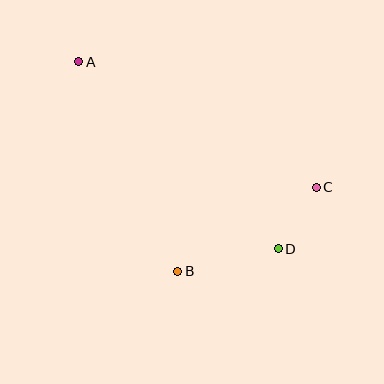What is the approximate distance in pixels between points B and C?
The distance between B and C is approximately 162 pixels.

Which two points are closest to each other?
Points C and D are closest to each other.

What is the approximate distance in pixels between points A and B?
The distance between A and B is approximately 232 pixels.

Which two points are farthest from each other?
Points A and D are farthest from each other.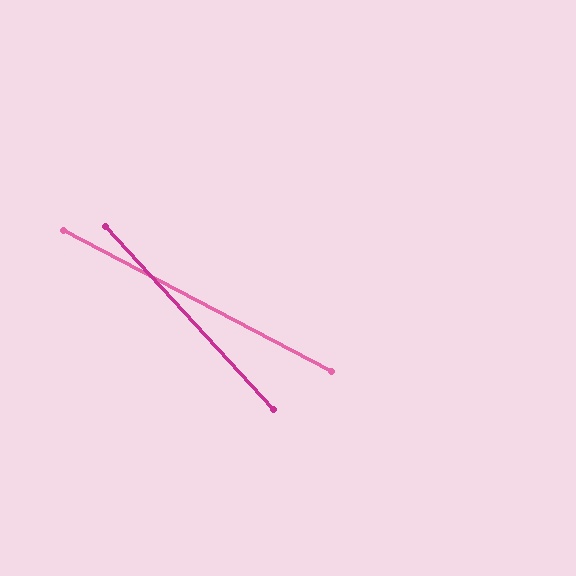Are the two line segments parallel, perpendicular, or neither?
Neither parallel nor perpendicular — they differ by about 20°.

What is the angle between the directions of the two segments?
Approximately 20 degrees.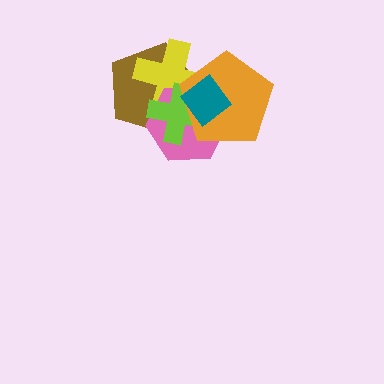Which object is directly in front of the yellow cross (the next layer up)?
The pink hexagon is directly in front of the yellow cross.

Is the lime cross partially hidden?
Yes, it is partially covered by another shape.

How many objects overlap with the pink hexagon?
5 objects overlap with the pink hexagon.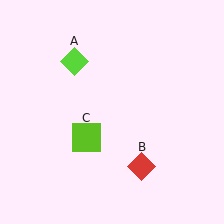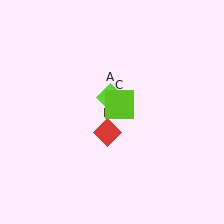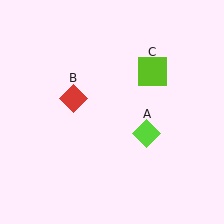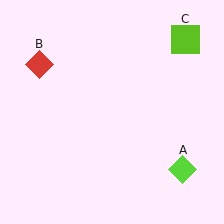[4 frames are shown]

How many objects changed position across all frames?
3 objects changed position: lime diamond (object A), red diamond (object B), lime square (object C).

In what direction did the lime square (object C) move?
The lime square (object C) moved up and to the right.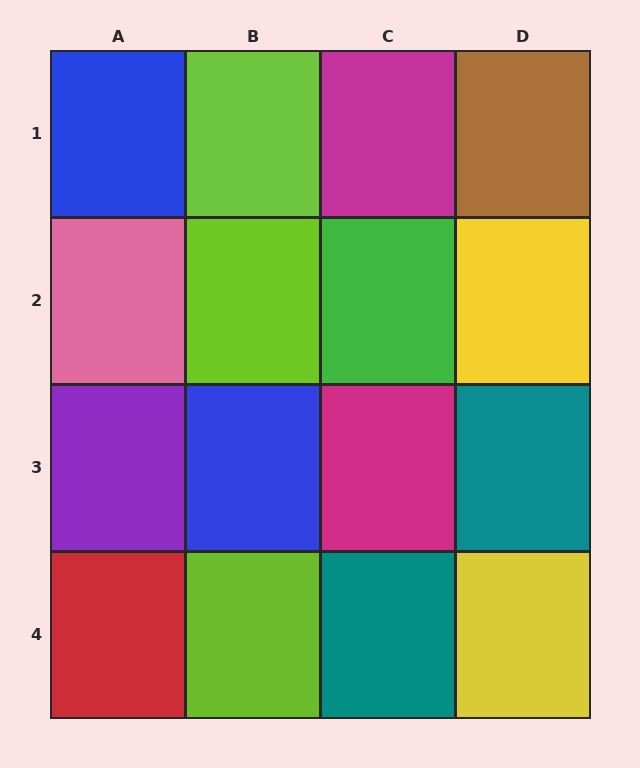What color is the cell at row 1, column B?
Lime.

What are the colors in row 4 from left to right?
Red, lime, teal, yellow.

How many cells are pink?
1 cell is pink.